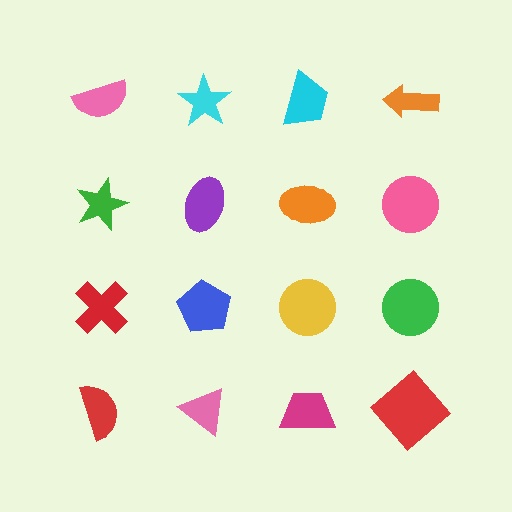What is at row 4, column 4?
A red diamond.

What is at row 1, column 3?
A cyan trapezoid.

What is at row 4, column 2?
A pink triangle.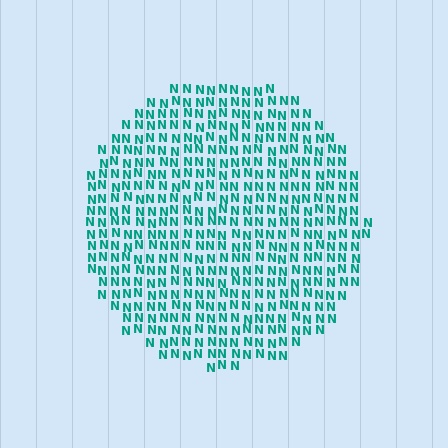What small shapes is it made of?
It is made of small letter N's.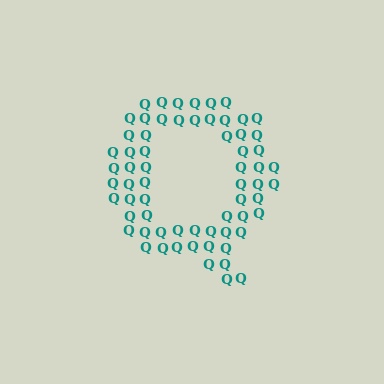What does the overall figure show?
The overall figure shows the letter Q.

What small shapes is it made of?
It is made of small letter Q's.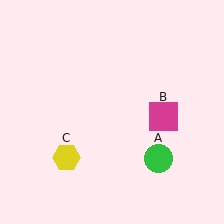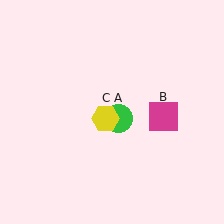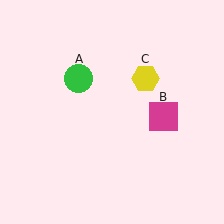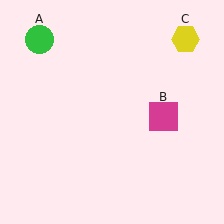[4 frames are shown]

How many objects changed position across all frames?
2 objects changed position: green circle (object A), yellow hexagon (object C).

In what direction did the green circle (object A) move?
The green circle (object A) moved up and to the left.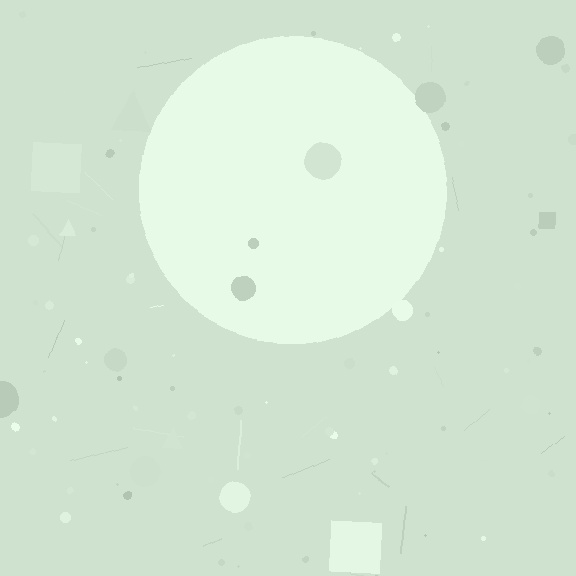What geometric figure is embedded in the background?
A circle is embedded in the background.